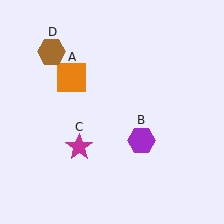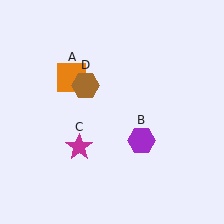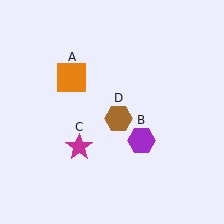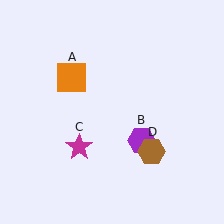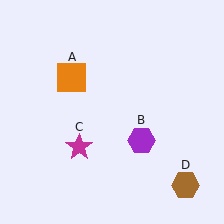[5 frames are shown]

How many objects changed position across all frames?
1 object changed position: brown hexagon (object D).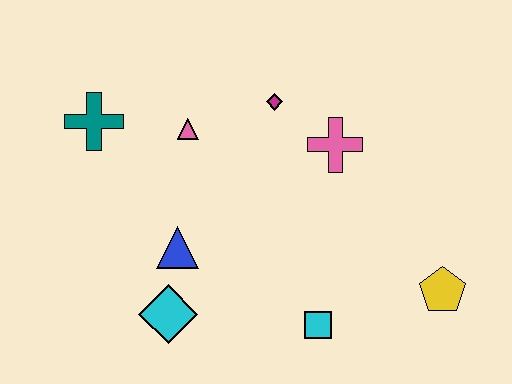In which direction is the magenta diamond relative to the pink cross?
The magenta diamond is to the left of the pink cross.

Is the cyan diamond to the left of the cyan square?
Yes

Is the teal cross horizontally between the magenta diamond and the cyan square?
No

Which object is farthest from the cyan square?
The teal cross is farthest from the cyan square.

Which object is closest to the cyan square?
The yellow pentagon is closest to the cyan square.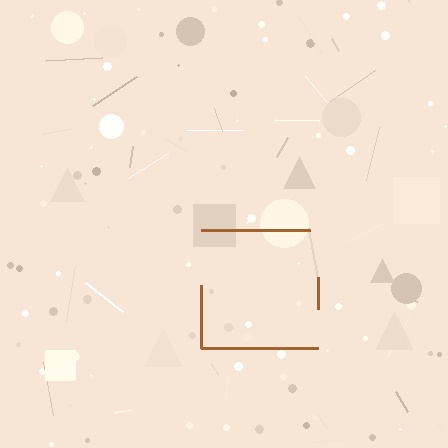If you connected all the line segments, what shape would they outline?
They would outline a square.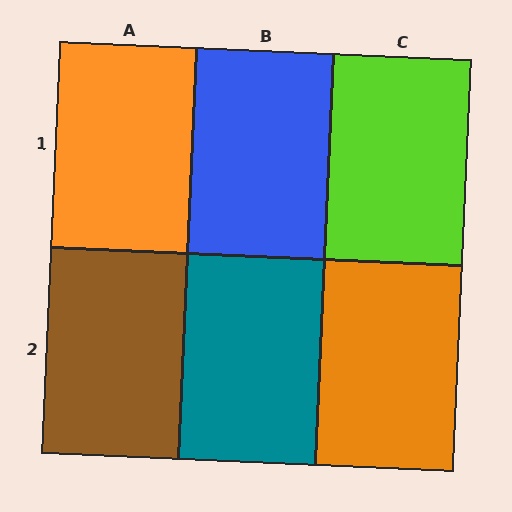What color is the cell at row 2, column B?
Teal.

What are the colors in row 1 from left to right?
Orange, blue, lime.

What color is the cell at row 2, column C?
Orange.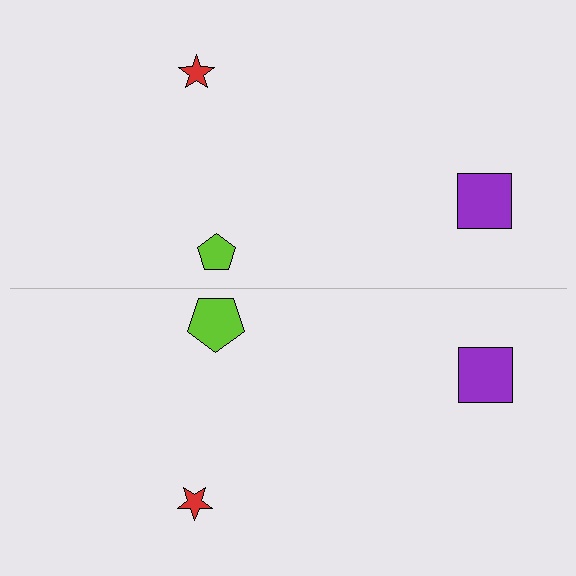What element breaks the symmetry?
The lime pentagon on the bottom side has a different size than its mirror counterpart.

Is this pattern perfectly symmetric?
No, the pattern is not perfectly symmetric. The lime pentagon on the bottom side has a different size than its mirror counterpart.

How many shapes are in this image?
There are 6 shapes in this image.